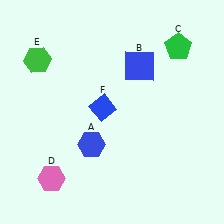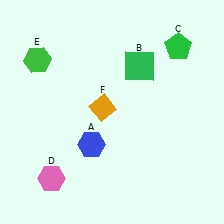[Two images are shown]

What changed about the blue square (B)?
In Image 1, B is blue. In Image 2, it changed to green.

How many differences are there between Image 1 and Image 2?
There are 2 differences between the two images.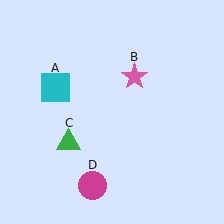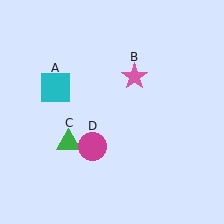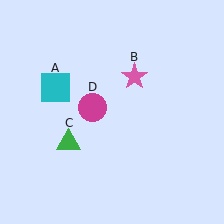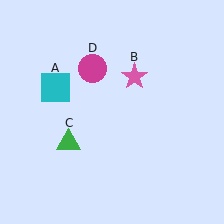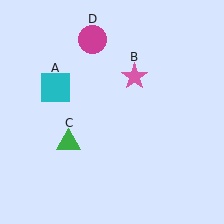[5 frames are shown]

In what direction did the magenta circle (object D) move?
The magenta circle (object D) moved up.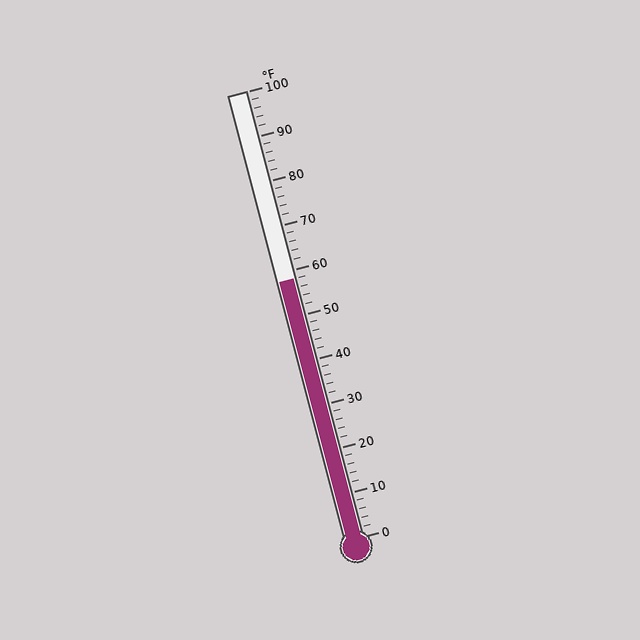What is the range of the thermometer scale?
The thermometer scale ranges from 0°F to 100°F.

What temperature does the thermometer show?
The thermometer shows approximately 58°F.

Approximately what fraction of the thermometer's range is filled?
The thermometer is filled to approximately 60% of its range.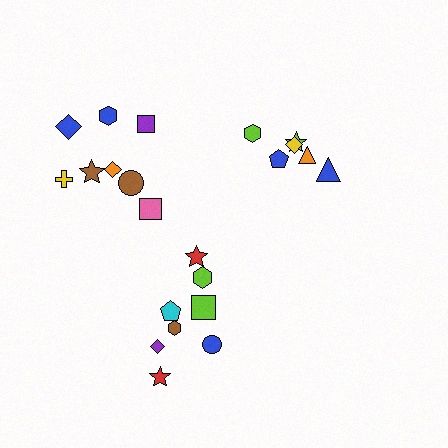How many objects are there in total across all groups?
There are 22 objects.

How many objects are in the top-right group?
There are 6 objects.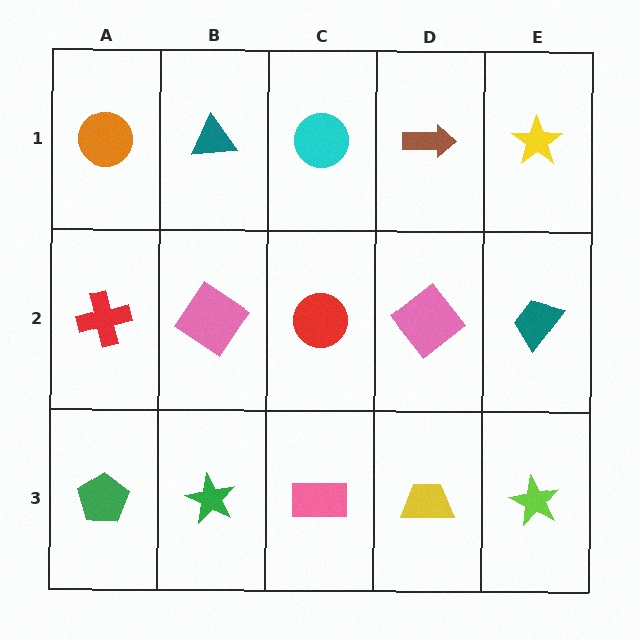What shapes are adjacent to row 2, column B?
A teal triangle (row 1, column B), a green star (row 3, column B), a red cross (row 2, column A), a red circle (row 2, column C).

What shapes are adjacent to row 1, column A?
A red cross (row 2, column A), a teal triangle (row 1, column B).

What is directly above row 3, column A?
A red cross.